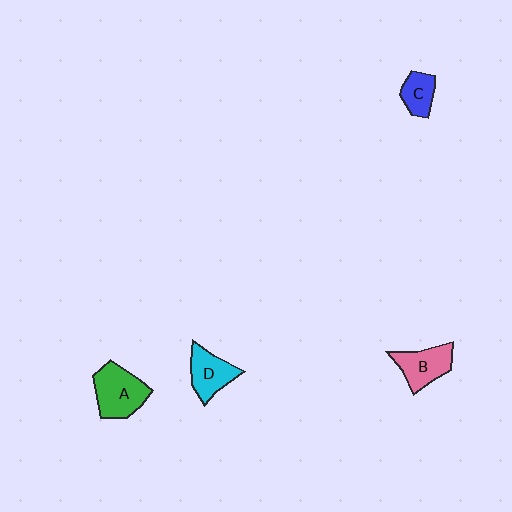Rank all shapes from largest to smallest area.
From largest to smallest: A (green), B (pink), D (cyan), C (blue).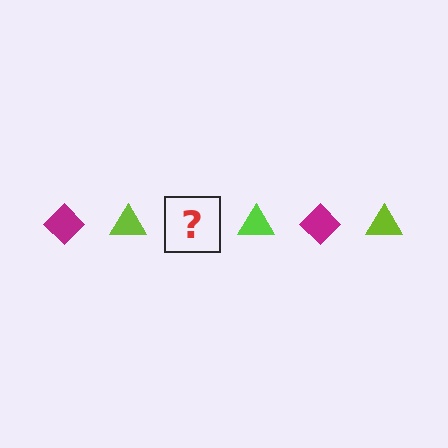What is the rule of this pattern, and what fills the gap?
The rule is that the pattern alternates between magenta diamond and lime triangle. The gap should be filled with a magenta diamond.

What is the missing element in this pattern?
The missing element is a magenta diamond.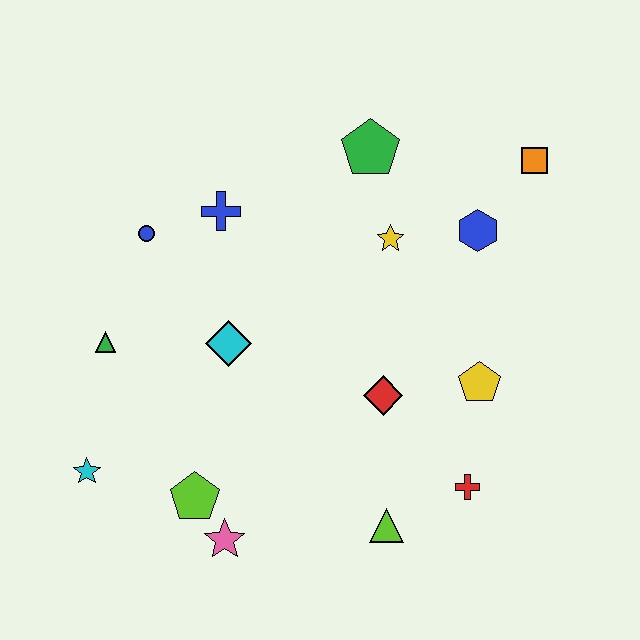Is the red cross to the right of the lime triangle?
Yes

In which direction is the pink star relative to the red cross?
The pink star is to the left of the red cross.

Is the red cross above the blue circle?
No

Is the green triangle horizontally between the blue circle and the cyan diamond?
No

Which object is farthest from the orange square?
The cyan star is farthest from the orange square.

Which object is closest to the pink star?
The lime pentagon is closest to the pink star.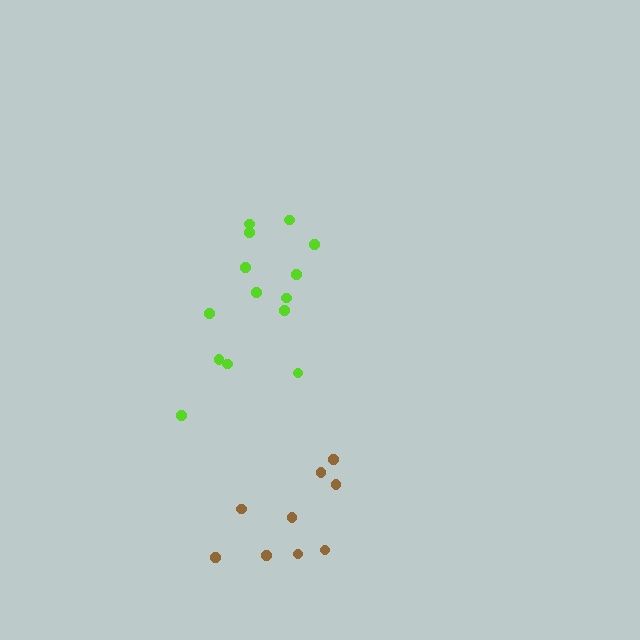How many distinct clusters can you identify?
There are 2 distinct clusters.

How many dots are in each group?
Group 1: 14 dots, Group 2: 9 dots (23 total).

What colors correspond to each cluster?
The clusters are colored: lime, brown.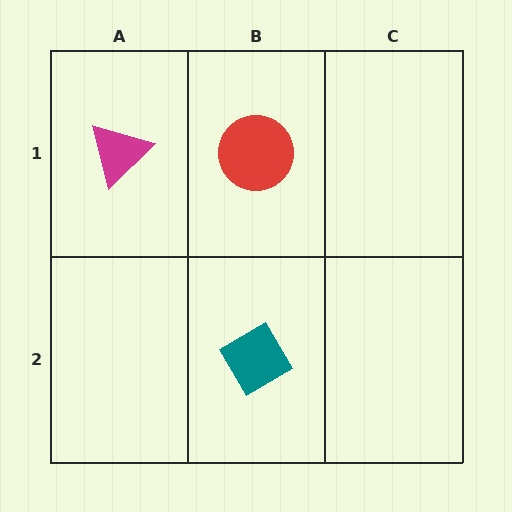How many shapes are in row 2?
1 shape.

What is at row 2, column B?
A teal diamond.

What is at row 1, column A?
A magenta triangle.